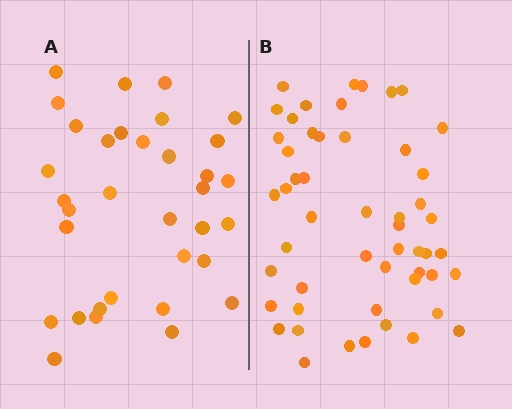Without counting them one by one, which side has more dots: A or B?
Region B (the right region) has more dots.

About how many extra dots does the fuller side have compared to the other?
Region B has approximately 20 more dots than region A.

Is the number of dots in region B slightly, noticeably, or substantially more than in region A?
Region B has substantially more. The ratio is roughly 1.5 to 1.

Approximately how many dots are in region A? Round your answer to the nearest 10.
About 30 dots. (The exact count is 34, which rounds to 30.)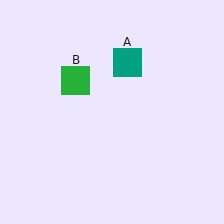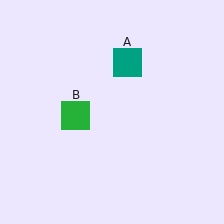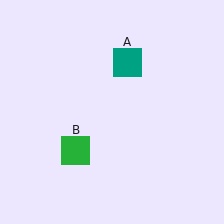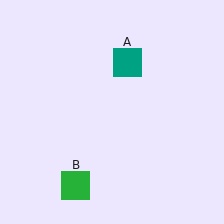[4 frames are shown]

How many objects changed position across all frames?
1 object changed position: green square (object B).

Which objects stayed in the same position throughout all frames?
Teal square (object A) remained stationary.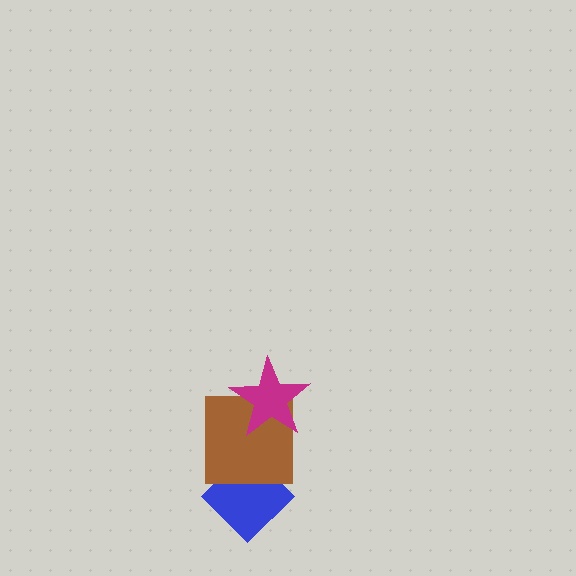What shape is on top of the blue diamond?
The brown square is on top of the blue diamond.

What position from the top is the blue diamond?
The blue diamond is 3rd from the top.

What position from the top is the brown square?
The brown square is 2nd from the top.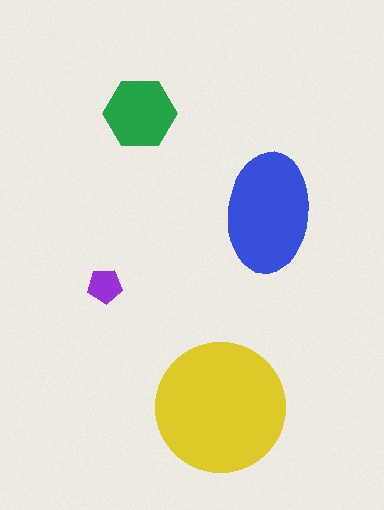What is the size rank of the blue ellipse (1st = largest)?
2nd.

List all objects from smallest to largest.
The purple pentagon, the green hexagon, the blue ellipse, the yellow circle.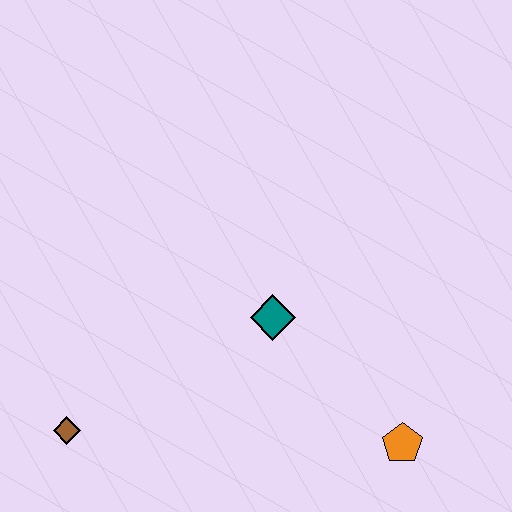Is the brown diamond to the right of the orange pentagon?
No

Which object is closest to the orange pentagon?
The teal diamond is closest to the orange pentagon.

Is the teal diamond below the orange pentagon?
No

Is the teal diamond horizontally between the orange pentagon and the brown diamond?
Yes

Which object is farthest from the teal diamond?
The brown diamond is farthest from the teal diamond.